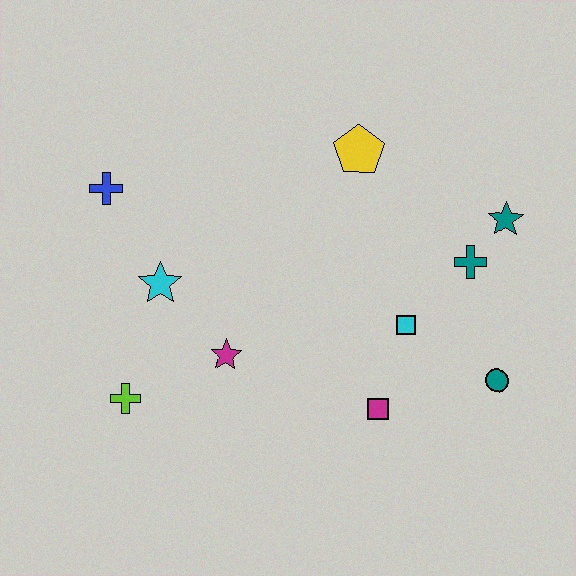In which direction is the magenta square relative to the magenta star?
The magenta square is to the right of the magenta star.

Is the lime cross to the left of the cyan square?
Yes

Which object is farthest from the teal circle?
The blue cross is farthest from the teal circle.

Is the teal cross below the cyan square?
No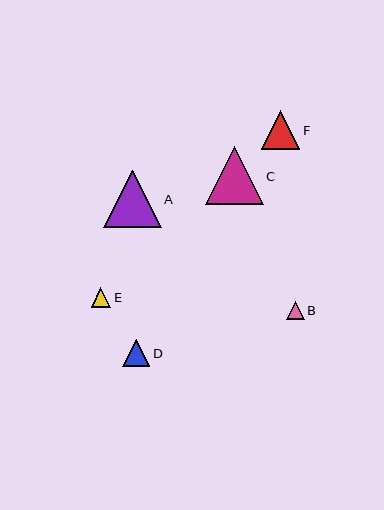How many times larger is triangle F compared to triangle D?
Triangle F is approximately 1.4 times the size of triangle D.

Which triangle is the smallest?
Triangle B is the smallest with a size of approximately 18 pixels.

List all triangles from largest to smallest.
From largest to smallest: C, A, F, D, E, B.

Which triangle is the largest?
Triangle C is the largest with a size of approximately 58 pixels.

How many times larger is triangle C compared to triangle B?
Triangle C is approximately 3.3 times the size of triangle B.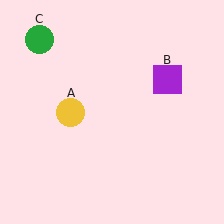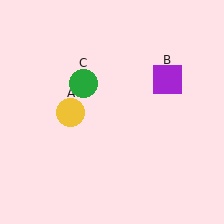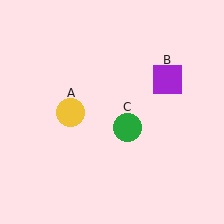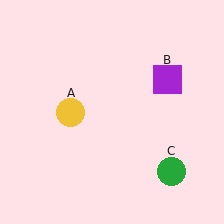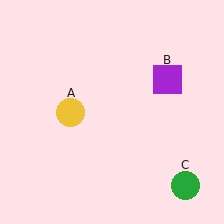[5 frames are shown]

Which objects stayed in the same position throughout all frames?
Yellow circle (object A) and purple square (object B) remained stationary.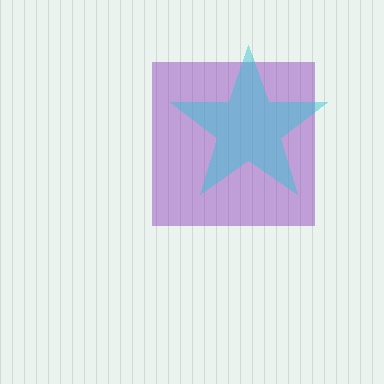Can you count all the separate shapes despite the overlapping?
Yes, there are 2 separate shapes.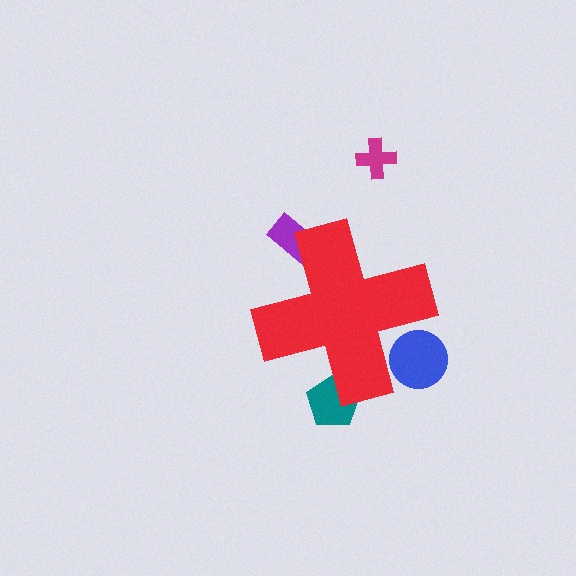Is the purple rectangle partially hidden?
Yes, the purple rectangle is partially hidden behind the red cross.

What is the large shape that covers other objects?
A red cross.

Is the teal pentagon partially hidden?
Yes, the teal pentagon is partially hidden behind the red cross.